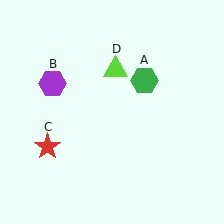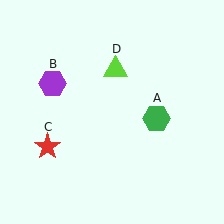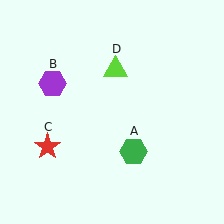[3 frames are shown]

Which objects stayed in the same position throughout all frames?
Purple hexagon (object B) and red star (object C) and lime triangle (object D) remained stationary.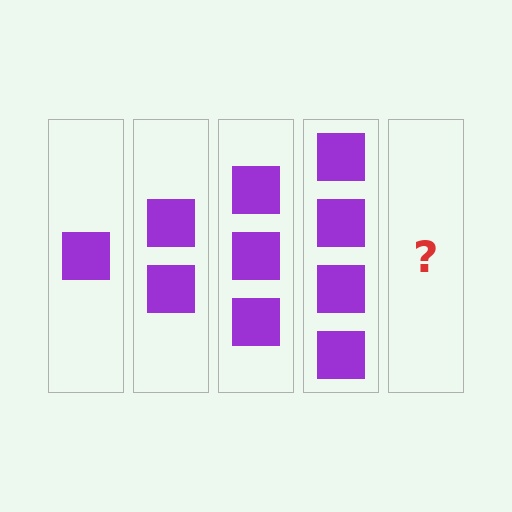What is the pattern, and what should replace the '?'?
The pattern is that each step adds one more square. The '?' should be 5 squares.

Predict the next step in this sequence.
The next step is 5 squares.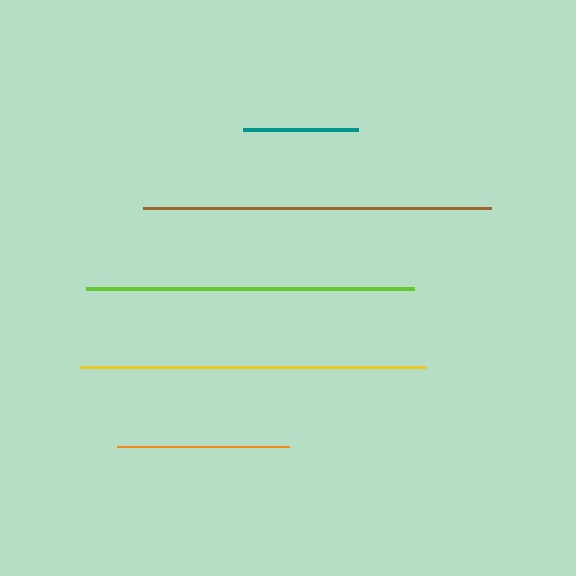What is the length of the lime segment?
The lime segment is approximately 327 pixels long.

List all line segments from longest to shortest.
From longest to shortest: brown, yellow, lime, orange, teal.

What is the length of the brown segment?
The brown segment is approximately 348 pixels long.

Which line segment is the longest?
The brown line is the longest at approximately 348 pixels.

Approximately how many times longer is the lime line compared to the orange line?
The lime line is approximately 1.9 times the length of the orange line.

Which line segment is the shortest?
The teal line is the shortest at approximately 115 pixels.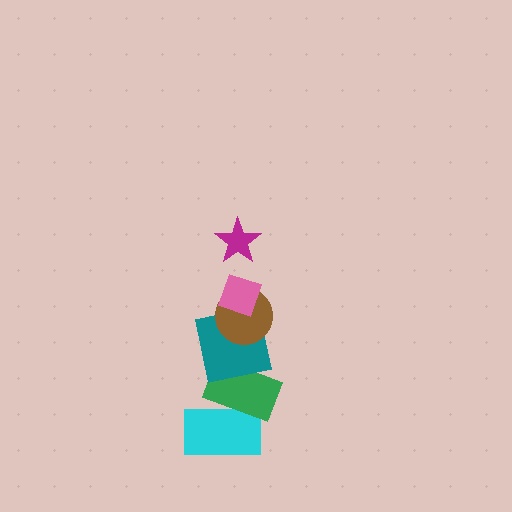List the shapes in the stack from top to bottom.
From top to bottom: the magenta star, the pink diamond, the brown circle, the teal square, the green rectangle, the cyan rectangle.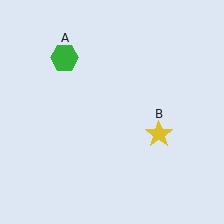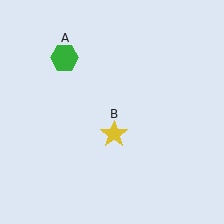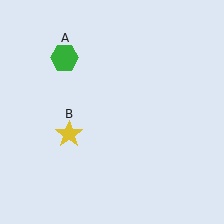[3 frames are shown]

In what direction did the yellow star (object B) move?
The yellow star (object B) moved left.